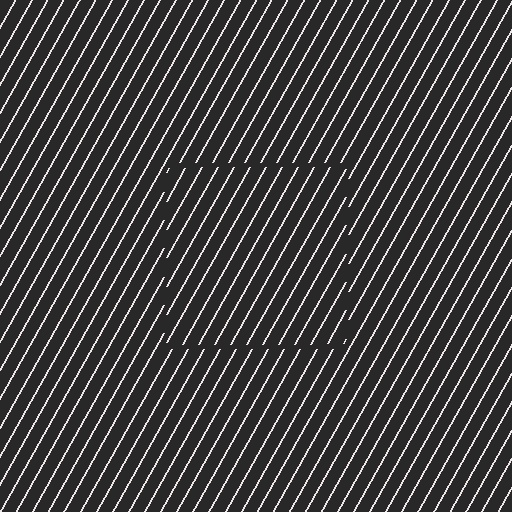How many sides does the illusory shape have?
4 sides — the line-ends trace a square.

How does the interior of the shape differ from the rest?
The interior of the shape contains the same grating, shifted by half a period — the contour is defined by the phase discontinuity where line-ends from the inner and outer gratings abut.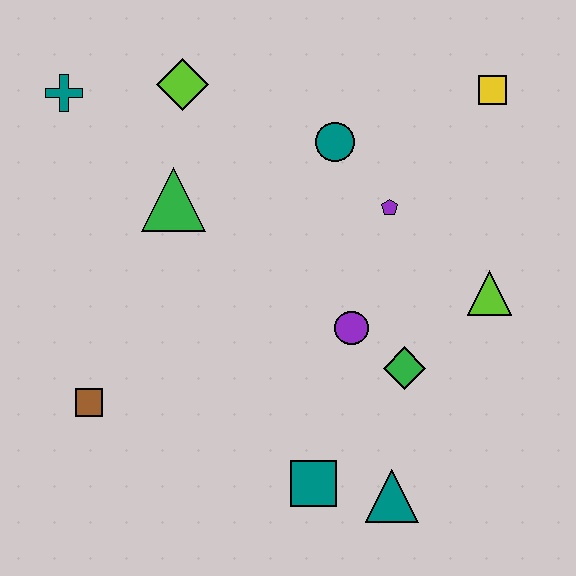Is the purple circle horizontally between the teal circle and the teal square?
No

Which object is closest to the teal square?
The teal triangle is closest to the teal square.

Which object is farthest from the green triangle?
The teal triangle is farthest from the green triangle.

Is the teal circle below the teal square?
No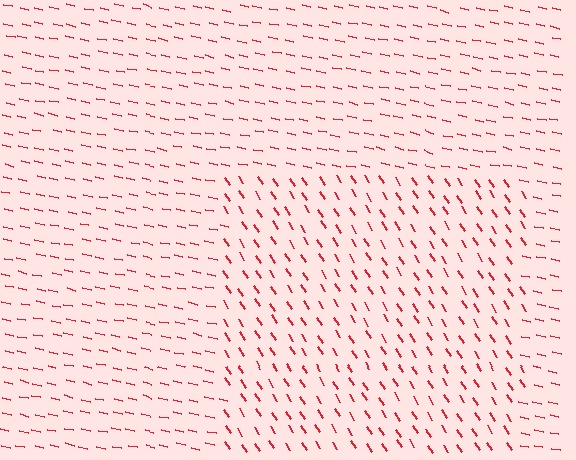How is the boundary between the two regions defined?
The boundary is defined purely by a change in line orientation (approximately 45 degrees difference). All lines are the same color and thickness.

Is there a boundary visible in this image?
Yes, there is a texture boundary formed by a change in line orientation.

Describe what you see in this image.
The image is filled with small red line segments. A rectangle region in the image has lines oriented differently from the surrounding lines, creating a visible texture boundary.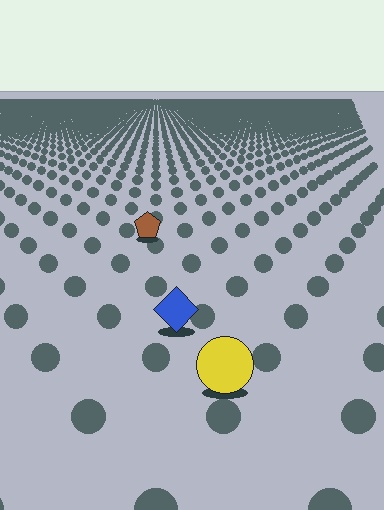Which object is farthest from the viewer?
The brown pentagon is farthest from the viewer. It appears smaller and the ground texture around it is denser.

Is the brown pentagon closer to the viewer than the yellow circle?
No. The yellow circle is closer — you can tell from the texture gradient: the ground texture is coarser near it.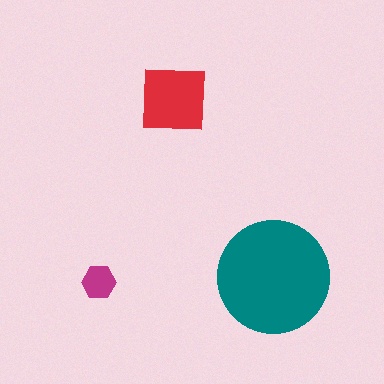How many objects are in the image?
There are 3 objects in the image.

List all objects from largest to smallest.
The teal circle, the red square, the magenta hexagon.